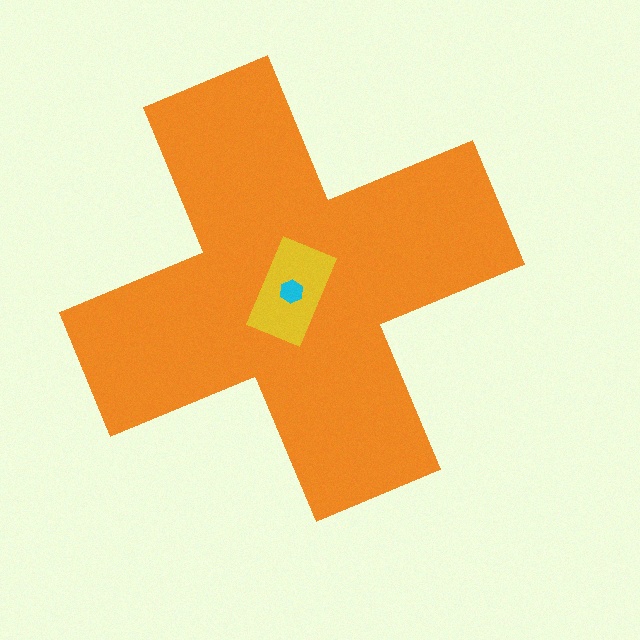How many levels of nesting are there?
3.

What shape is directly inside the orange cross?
The yellow rectangle.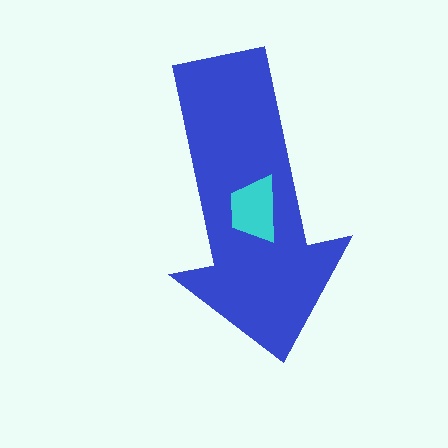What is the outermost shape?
The blue arrow.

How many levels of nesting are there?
2.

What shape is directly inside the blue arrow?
The cyan trapezoid.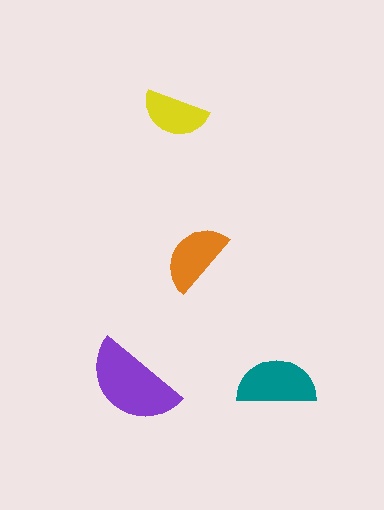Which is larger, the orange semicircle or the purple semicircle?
The purple one.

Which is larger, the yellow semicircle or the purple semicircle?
The purple one.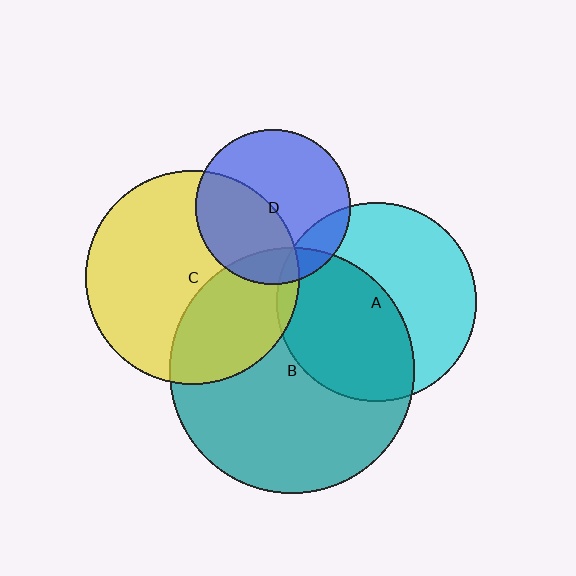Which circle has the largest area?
Circle B (teal).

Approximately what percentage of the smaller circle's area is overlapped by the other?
Approximately 15%.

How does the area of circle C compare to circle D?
Approximately 1.9 times.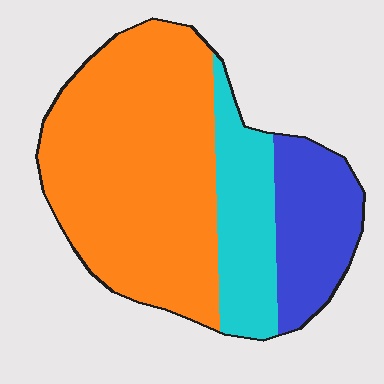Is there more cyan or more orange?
Orange.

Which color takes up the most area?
Orange, at roughly 60%.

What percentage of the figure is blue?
Blue covers about 20% of the figure.